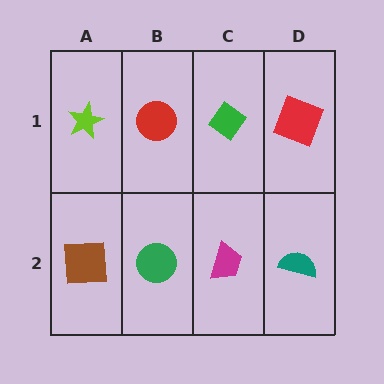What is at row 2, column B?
A green circle.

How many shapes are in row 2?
4 shapes.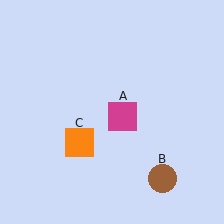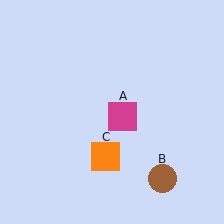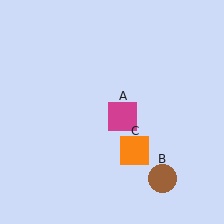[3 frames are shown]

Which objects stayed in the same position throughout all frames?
Magenta square (object A) and brown circle (object B) remained stationary.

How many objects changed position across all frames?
1 object changed position: orange square (object C).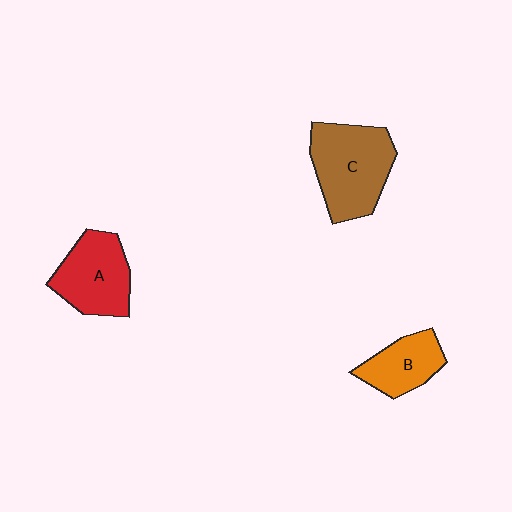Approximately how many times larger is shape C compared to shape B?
Approximately 1.7 times.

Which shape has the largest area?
Shape C (brown).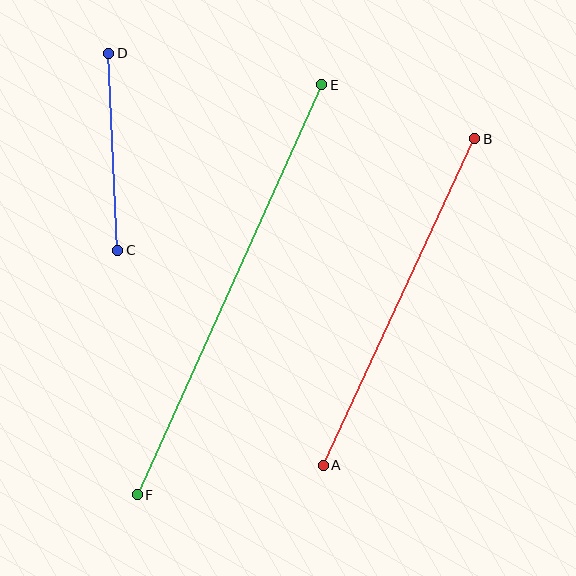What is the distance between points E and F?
The distance is approximately 450 pixels.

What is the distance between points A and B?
The distance is approximately 360 pixels.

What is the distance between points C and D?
The distance is approximately 197 pixels.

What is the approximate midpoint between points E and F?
The midpoint is at approximately (229, 290) pixels.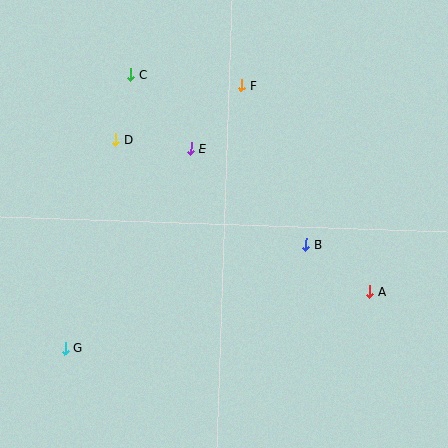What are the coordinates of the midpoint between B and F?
The midpoint between B and F is at (274, 165).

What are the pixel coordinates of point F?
Point F is at (241, 85).